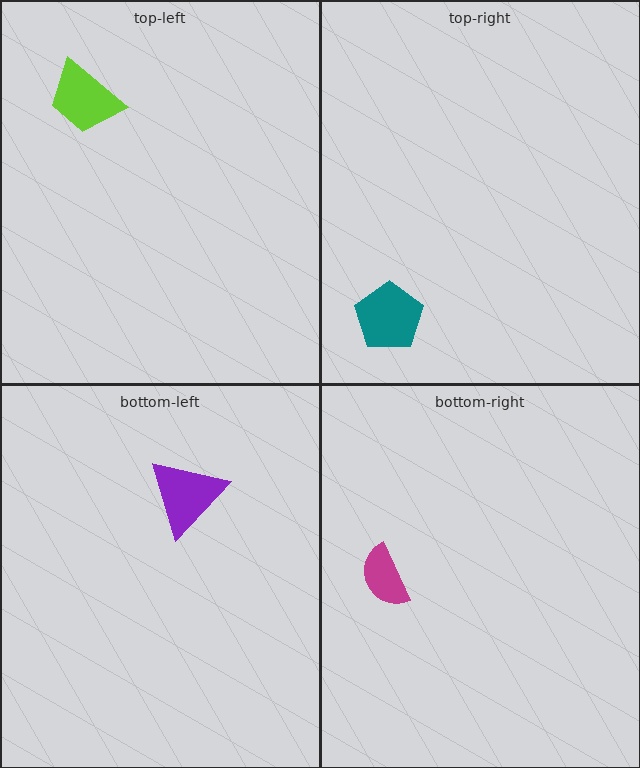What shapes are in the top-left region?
The lime trapezoid.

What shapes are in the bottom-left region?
The purple triangle.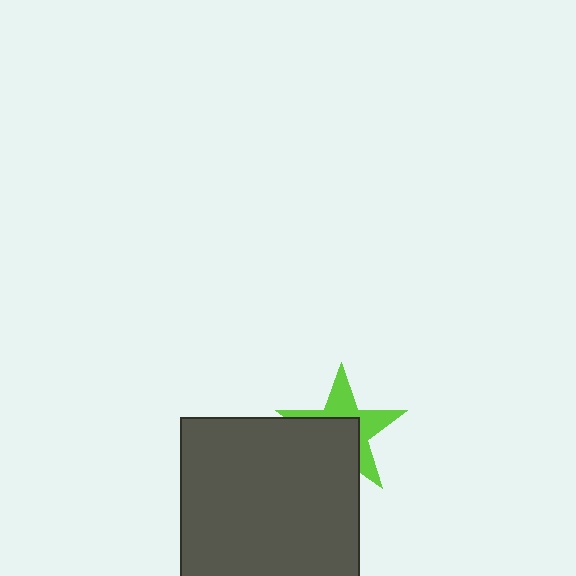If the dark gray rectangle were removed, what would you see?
You would see the complete lime star.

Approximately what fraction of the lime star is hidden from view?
Roughly 50% of the lime star is hidden behind the dark gray rectangle.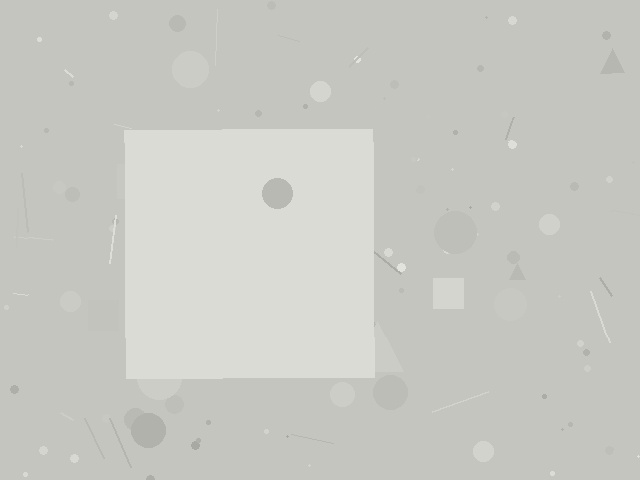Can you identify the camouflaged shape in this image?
The camouflaged shape is a square.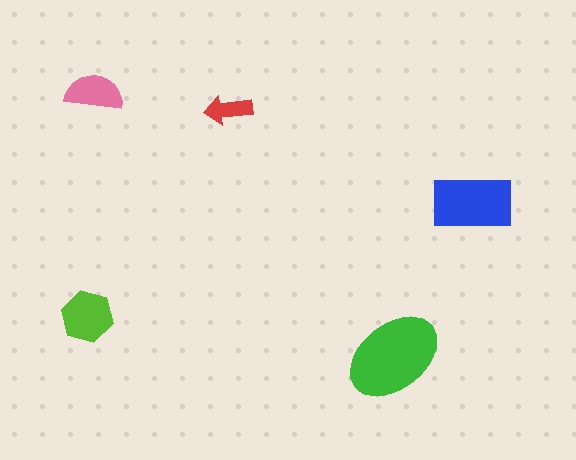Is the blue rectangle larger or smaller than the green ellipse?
Smaller.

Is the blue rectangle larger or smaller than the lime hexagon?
Larger.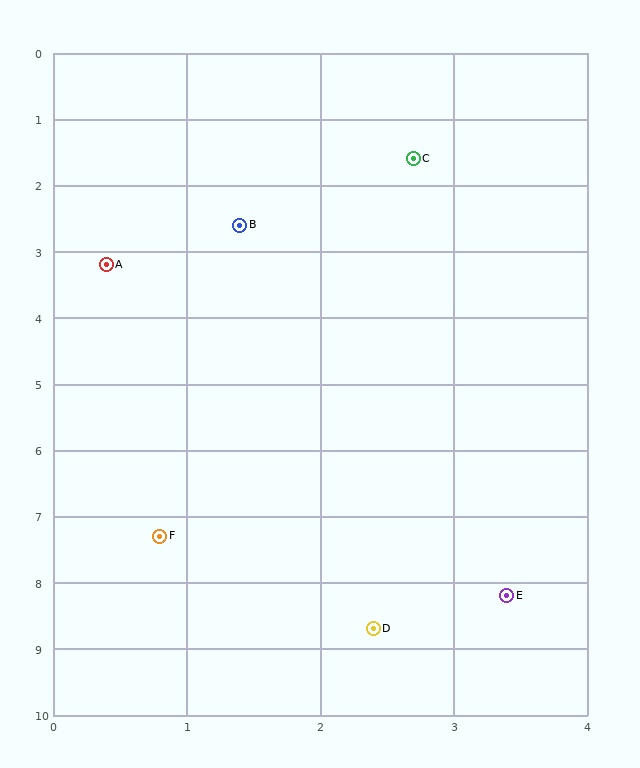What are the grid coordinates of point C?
Point C is at approximately (2.7, 1.6).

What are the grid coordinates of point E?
Point E is at approximately (3.4, 8.2).